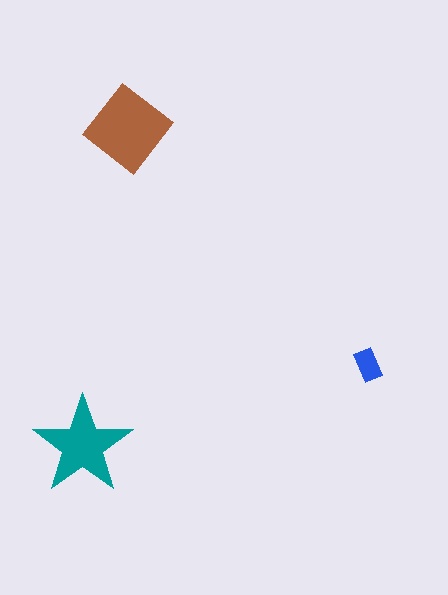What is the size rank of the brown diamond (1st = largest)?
1st.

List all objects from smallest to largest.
The blue rectangle, the teal star, the brown diamond.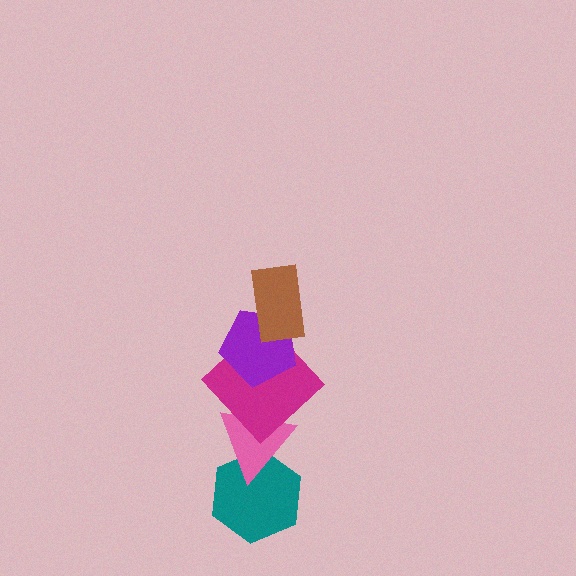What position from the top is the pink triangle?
The pink triangle is 4th from the top.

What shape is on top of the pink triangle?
The magenta diamond is on top of the pink triangle.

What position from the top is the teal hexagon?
The teal hexagon is 5th from the top.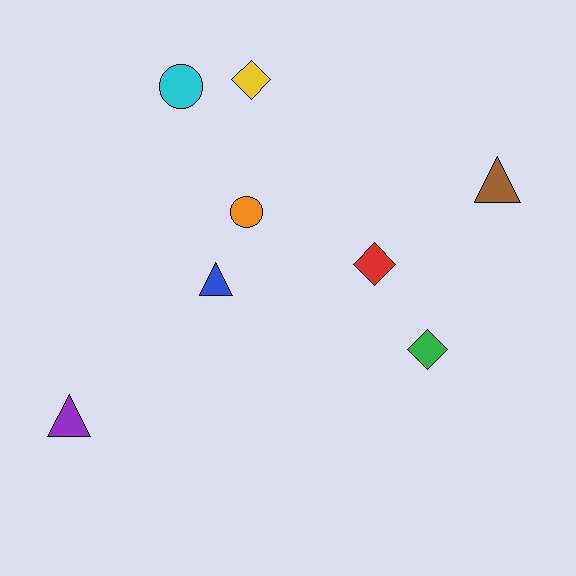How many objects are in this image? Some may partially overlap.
There are 8 objects.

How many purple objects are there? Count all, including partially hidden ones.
There is 1 purple object.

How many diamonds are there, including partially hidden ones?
There are 3 diamonds.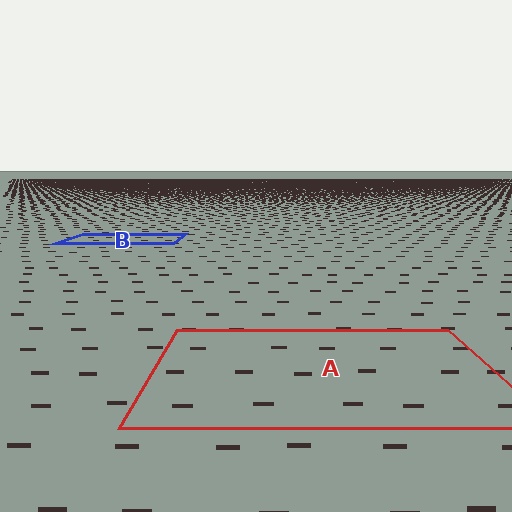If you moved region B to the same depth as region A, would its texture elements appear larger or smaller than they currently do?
They would appear larger. At a closer depth, the same texture elements are projected at a bigger on-screen size.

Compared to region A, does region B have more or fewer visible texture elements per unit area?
Region B has more texture elements per unit area — they are packed more densely because it is farther away.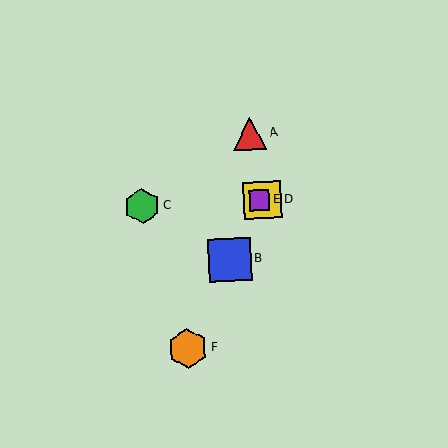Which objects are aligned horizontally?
Objects C, D, E are aligned horizontally.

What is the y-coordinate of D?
Object D is at y≈200.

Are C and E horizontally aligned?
Yes, both are at y≈206.